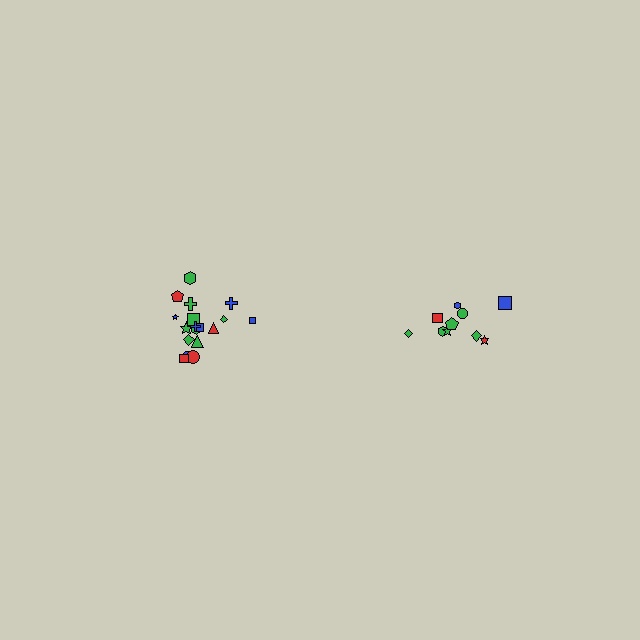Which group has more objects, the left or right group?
The left group.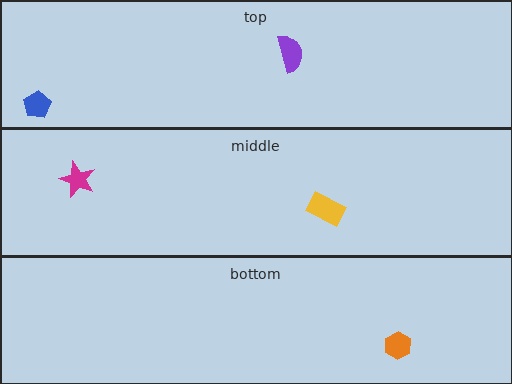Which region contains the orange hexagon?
The bottom region.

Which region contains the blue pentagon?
The top region.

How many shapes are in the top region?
2.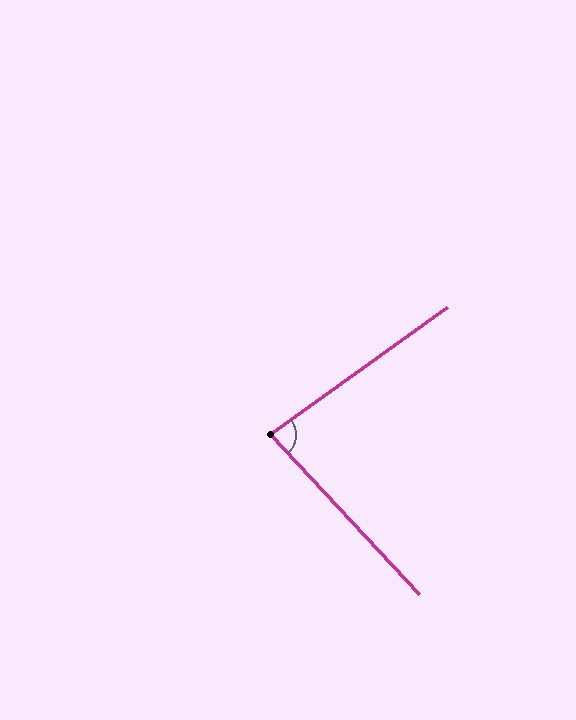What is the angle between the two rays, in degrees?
Approximately 83 degrees.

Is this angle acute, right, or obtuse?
It is acute.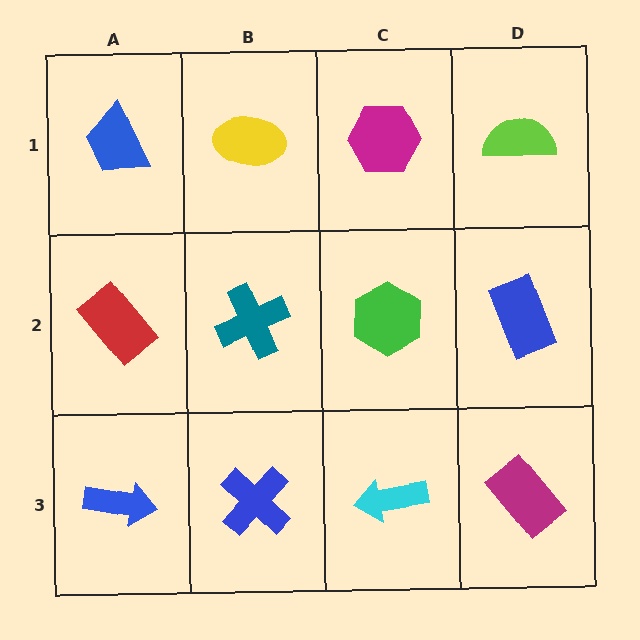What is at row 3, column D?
A magenta rectangle.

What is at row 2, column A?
A red rectangle.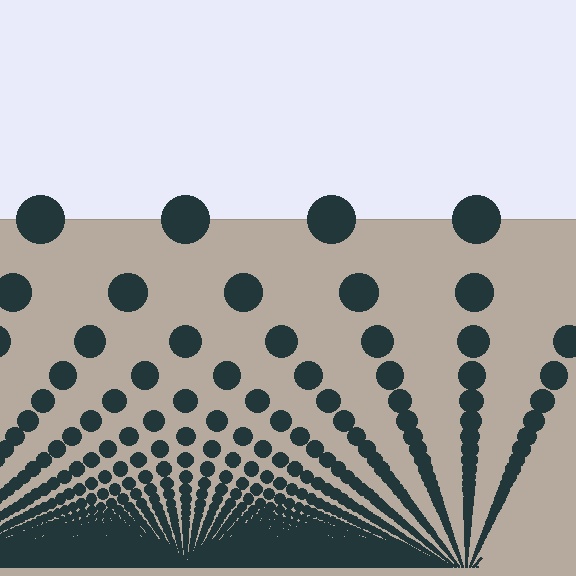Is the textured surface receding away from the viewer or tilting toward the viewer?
The surface appears to tilt toward the viewer. Texture elements get larger and sparser toward the top.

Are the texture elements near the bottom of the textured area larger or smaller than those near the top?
Smaller. The gradient is inverted — elements near the bottom are smaller and denser.